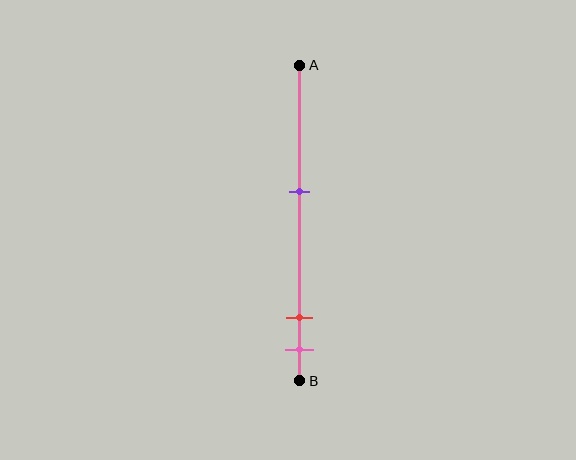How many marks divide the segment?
There are 3 marks dividing the segment.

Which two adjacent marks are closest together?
The red and pink marks are the closest adjacent pair.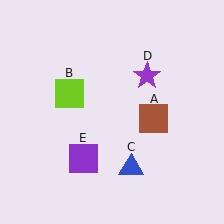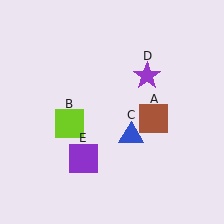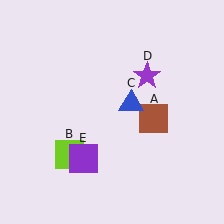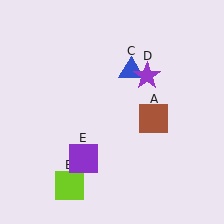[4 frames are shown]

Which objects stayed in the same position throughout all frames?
Brown square (object A) and purple star (object D) and purple square (object E) remained stationary.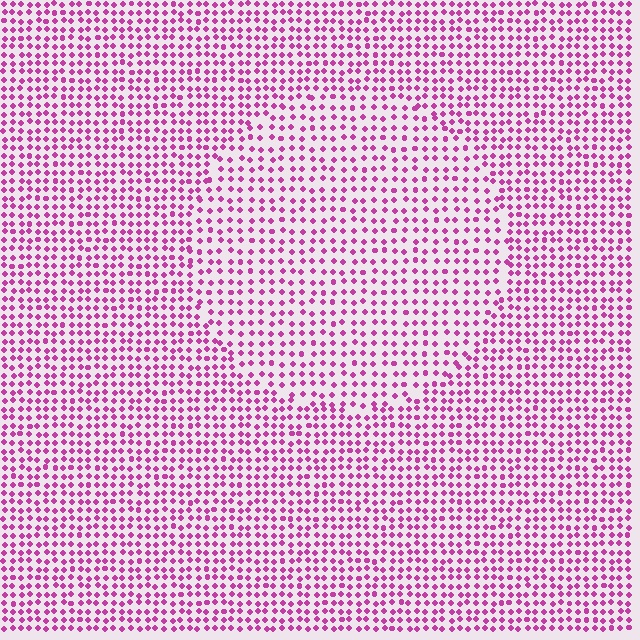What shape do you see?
I see a circle.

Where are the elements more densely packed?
The elements are more densely packed outside the circle boundary.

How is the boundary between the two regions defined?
The boundary is defined by a change in element density (approximately 1.5x ratio). All elements are the same color, size, and shape.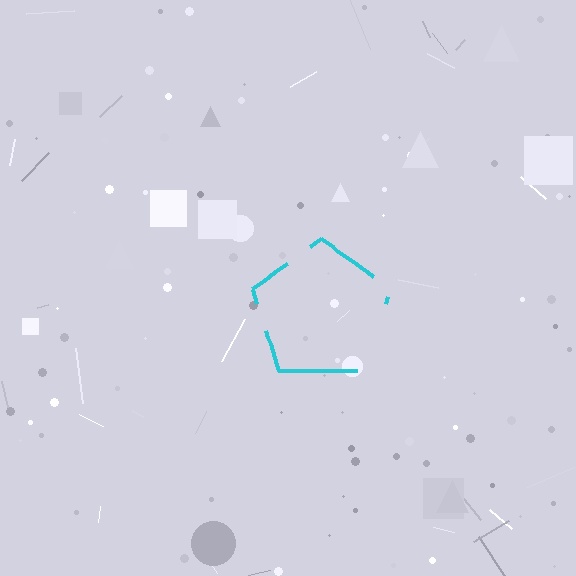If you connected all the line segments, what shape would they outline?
They would outline a pentagon.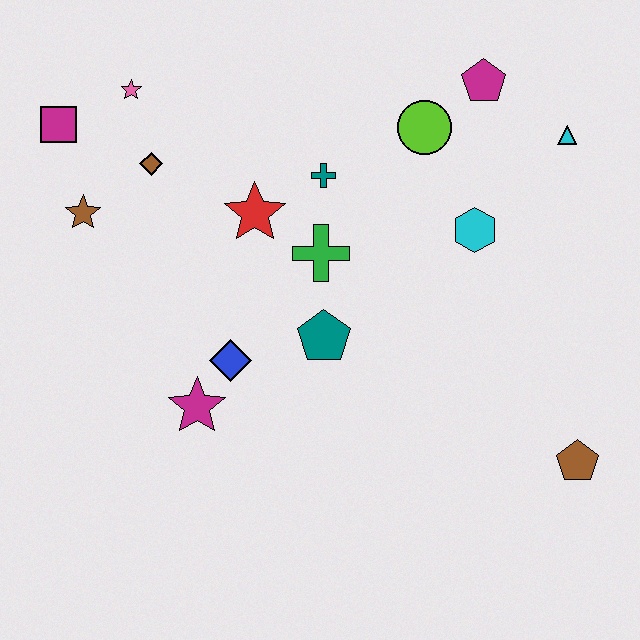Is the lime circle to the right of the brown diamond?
Yes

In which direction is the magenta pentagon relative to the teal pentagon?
The magenta pentagon is above the teal pentagon.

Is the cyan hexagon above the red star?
No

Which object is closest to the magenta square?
The pink star is closest to the magenta square.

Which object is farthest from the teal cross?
The brown pentagon is farthest from the teal cross.